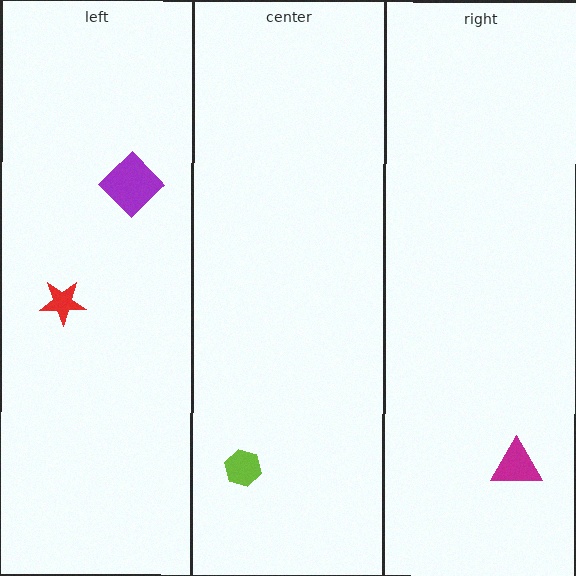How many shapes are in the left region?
2.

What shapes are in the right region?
The magenta triangle.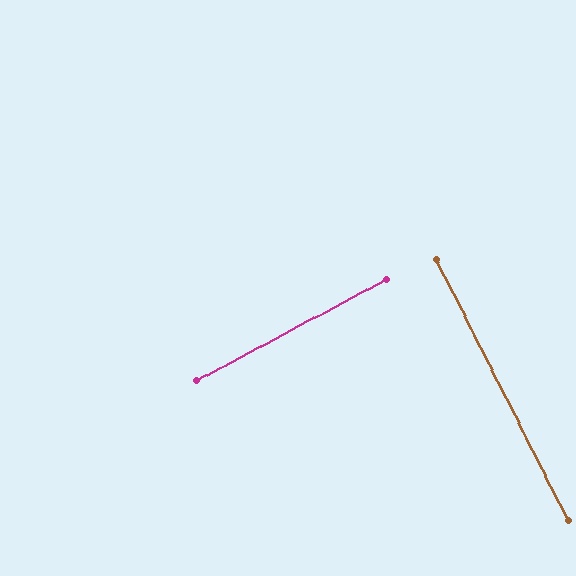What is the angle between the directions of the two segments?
Approximately 89 degrees.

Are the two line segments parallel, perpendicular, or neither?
Perpendicular — they meet at approximately 89°.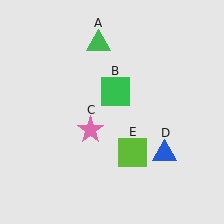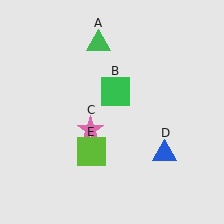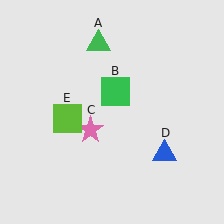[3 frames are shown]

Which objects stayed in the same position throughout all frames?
Green triangle (object A) and green square (object B) and pink star (object C) and blue triangle (object D) remained stationary.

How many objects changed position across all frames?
1 object changed position: lime square (object E).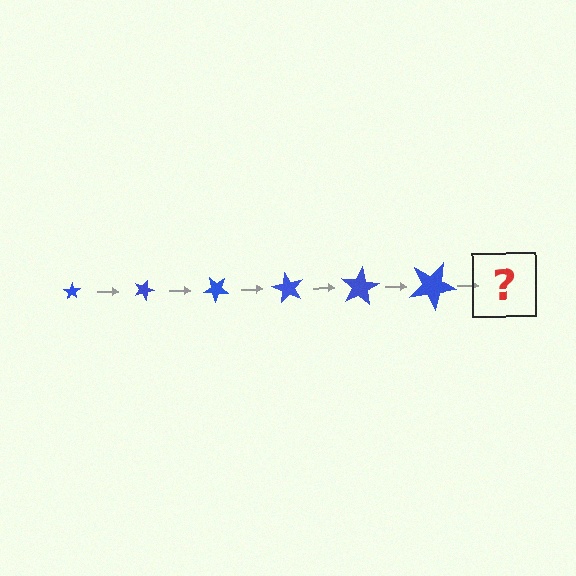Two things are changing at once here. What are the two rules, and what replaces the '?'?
The two rules are that the star grows larger each step and it rotates 20 degrees each step. The '?' should be a star, larger than the previous one and rotated 120 degrees from the start.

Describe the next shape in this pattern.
It should be a star, larger than the previous one and rotated 120 degrees from the start.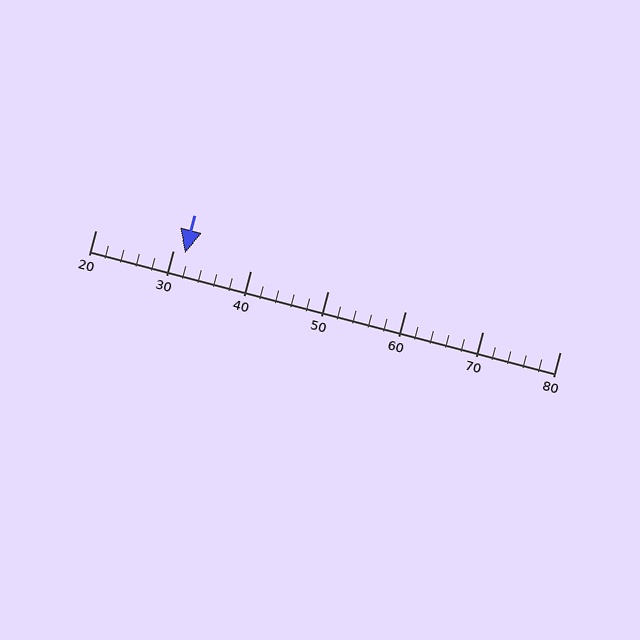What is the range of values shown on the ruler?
The ruler shows values from 20 to 80.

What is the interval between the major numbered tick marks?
The major tick marks are spaced 10 units apart.